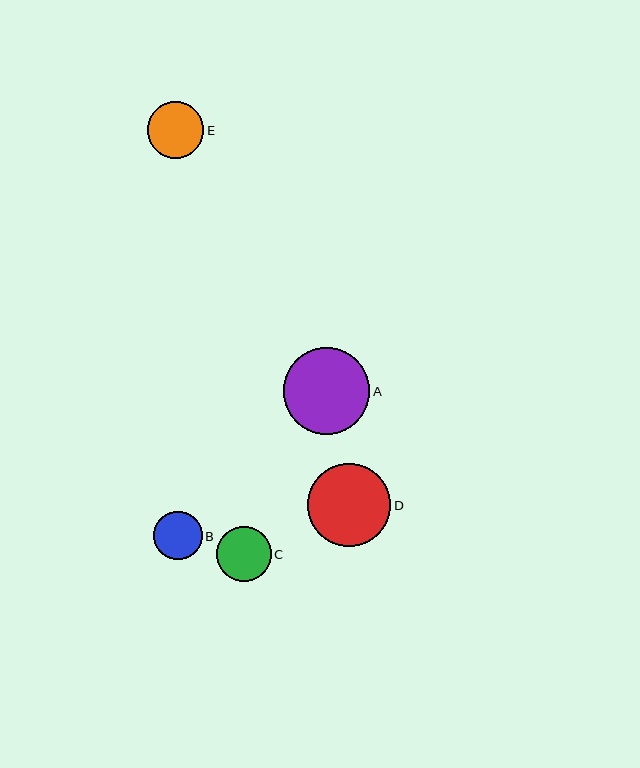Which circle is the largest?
Circle A is the largest with a size of approximately 86 pixels.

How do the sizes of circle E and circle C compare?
Circle E and circle C are approximately the same size.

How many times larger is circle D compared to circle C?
Circle D is approximately 1.5 times the size of circle C.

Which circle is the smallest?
Circle B is the smallest with a size of approximately 49 pixels.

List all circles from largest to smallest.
From largest to smallest: A, D, E, C, B.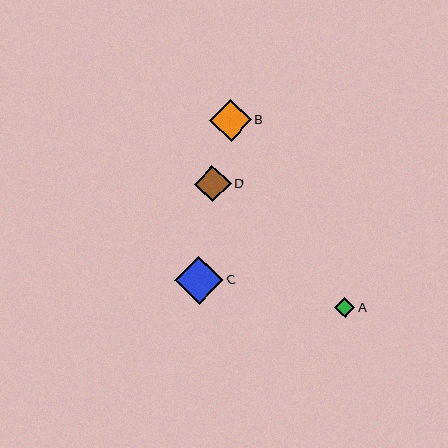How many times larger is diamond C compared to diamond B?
Diamond C is approximately 1.2 times the size of diamond B.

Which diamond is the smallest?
Diamond A is the smallest with a size of approximately 20 pixels.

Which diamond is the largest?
Diamond C is the largest with a size of approximately 49 pixels.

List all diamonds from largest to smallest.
From largest to smallest: C, B, D, A.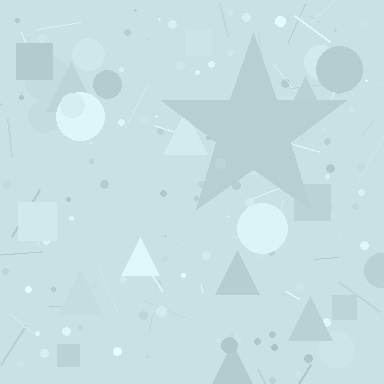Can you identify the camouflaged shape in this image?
The camouflaged shape is a star.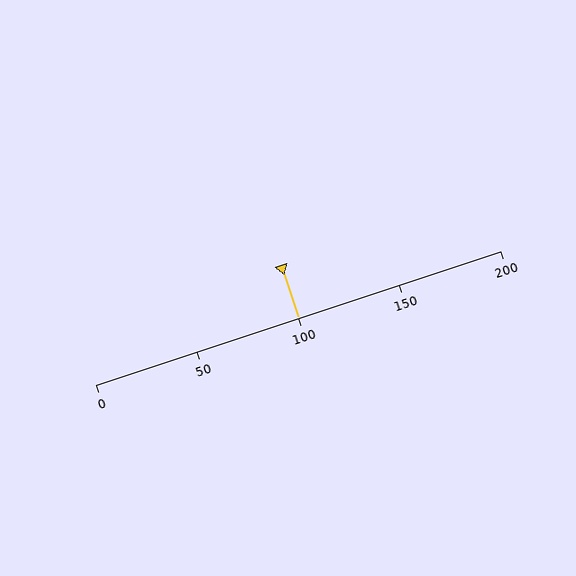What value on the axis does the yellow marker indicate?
The marker indicates approximately 100.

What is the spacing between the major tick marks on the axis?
The major ticks are spaced 50 apart.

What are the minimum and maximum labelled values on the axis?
The axis runs from 0 to 200.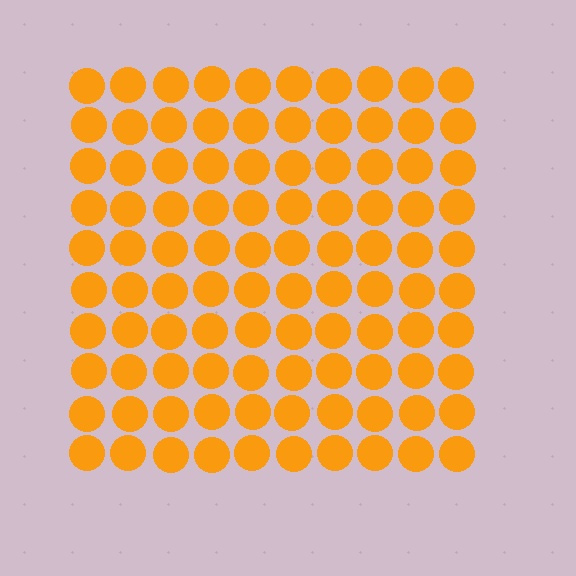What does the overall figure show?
The overall figure shows a square.